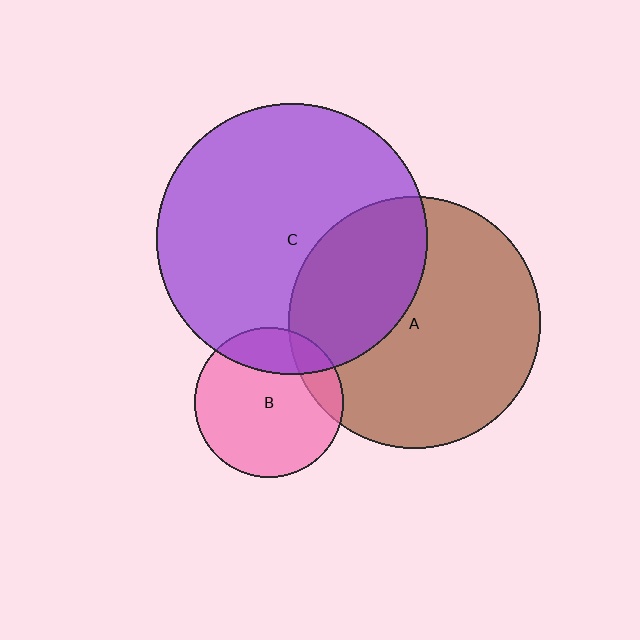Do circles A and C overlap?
Yes.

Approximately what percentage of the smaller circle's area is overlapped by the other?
Approximately 35%.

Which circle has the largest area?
Circle C (purple).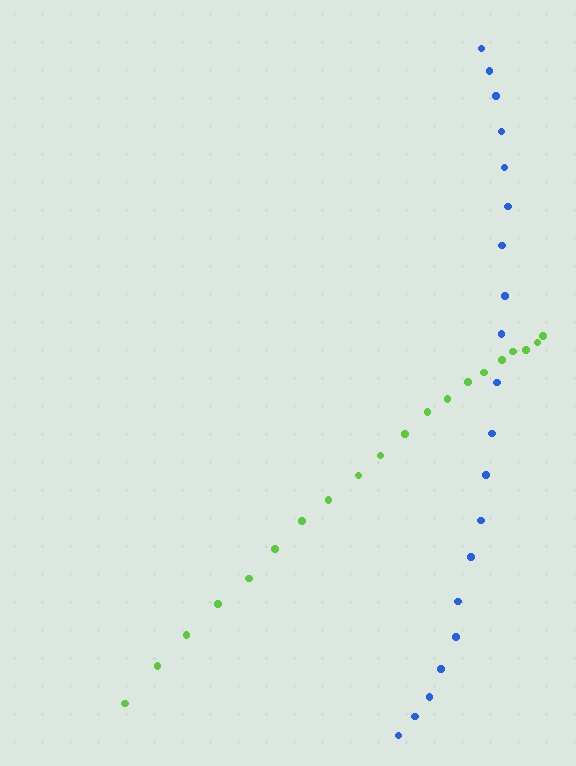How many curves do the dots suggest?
There are 2 distinct paths.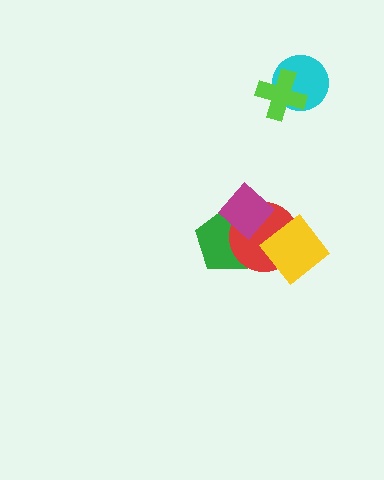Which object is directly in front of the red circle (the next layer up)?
The yellow diamond is directly in front of the red circle.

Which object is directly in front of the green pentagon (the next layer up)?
The red circle is directly in front of the green pentagon.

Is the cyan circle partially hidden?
Yes, it is partially covered by another shape.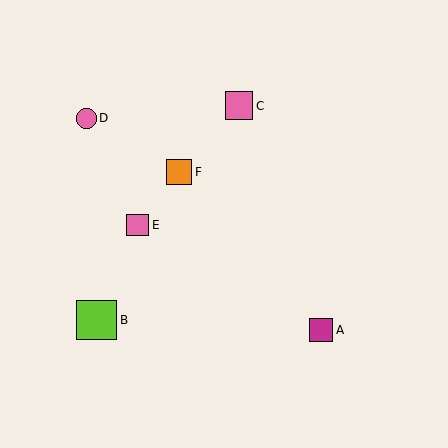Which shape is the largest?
The lime square (labeled B) is the largest.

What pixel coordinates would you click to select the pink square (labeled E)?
Click at (138, 225) to select the pink square E.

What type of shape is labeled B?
Shape B is a lime square.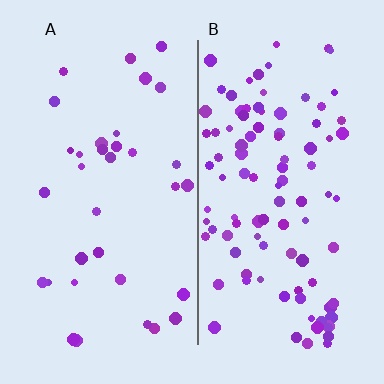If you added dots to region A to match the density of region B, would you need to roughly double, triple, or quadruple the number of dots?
Approximately triple.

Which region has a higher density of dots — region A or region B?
B (the right).